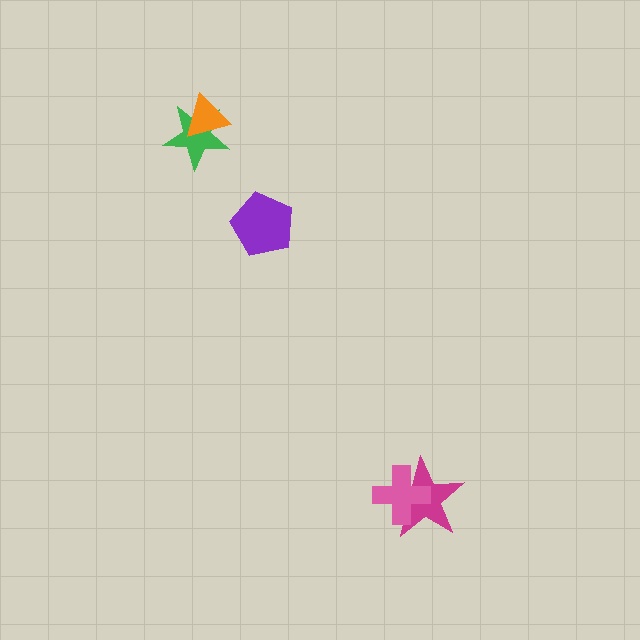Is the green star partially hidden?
Yes, it is partially covered by another shape.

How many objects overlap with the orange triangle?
1 object overlaps with the orange triangle.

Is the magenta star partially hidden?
Yes, it is partially covered by another shape.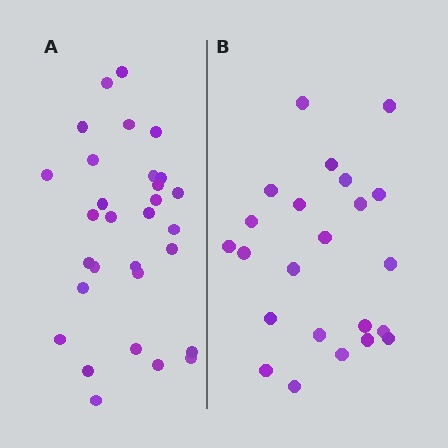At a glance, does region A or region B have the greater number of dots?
Region A (the left region) has more dots.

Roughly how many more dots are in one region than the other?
Region A has roughly 8 or so more dots than region B.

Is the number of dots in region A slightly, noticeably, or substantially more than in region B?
Region A has noticeably more, but not dramatically so. The ratio is roughly 1.3 to 1.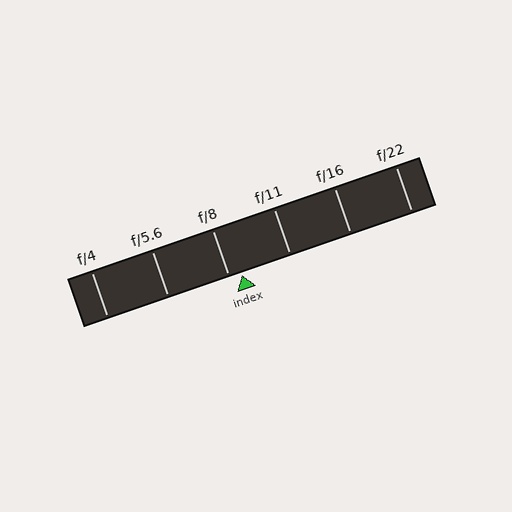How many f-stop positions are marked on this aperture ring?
There are 6 f-stop positions marked.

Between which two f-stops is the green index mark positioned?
The index mark is between f/8 and f/11.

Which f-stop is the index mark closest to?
The index mark is closest to f/8.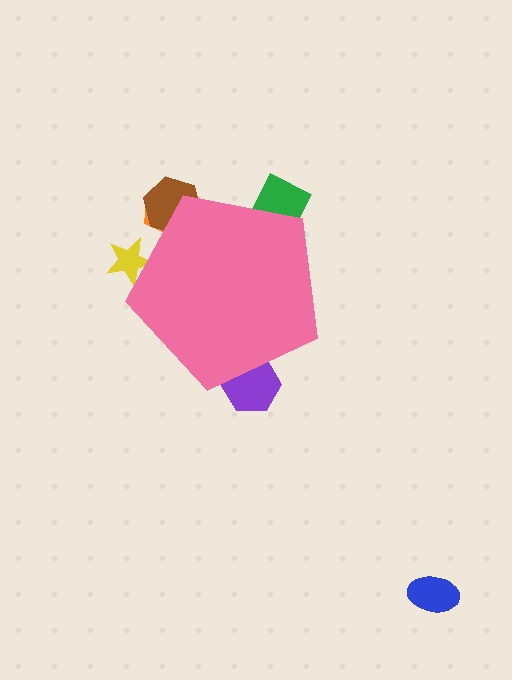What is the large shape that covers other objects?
A pink pentagon.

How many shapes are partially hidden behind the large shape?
5 shapes are partially hidden.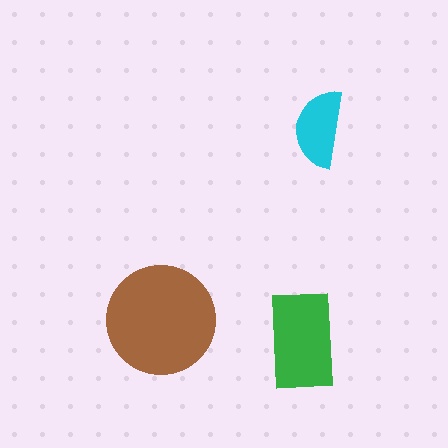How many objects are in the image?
There are 3 objects in the image.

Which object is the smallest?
The cyan semicircle.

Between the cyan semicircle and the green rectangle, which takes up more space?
The green rectangle.